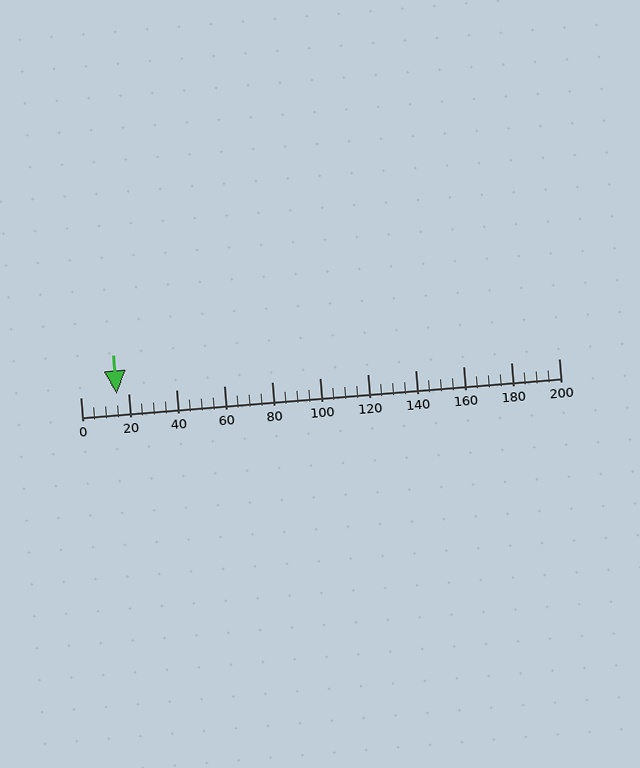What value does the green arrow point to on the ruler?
The green arrow points to approximately 15.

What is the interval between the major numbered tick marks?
The major tick marks are spaced 20 units apart.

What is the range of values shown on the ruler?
The ruler shows values from 0 to 200.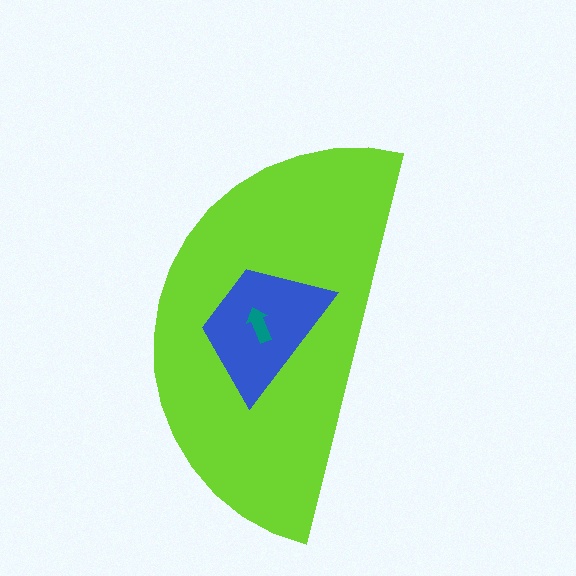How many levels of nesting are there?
3.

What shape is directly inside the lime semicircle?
The blue trapezoid.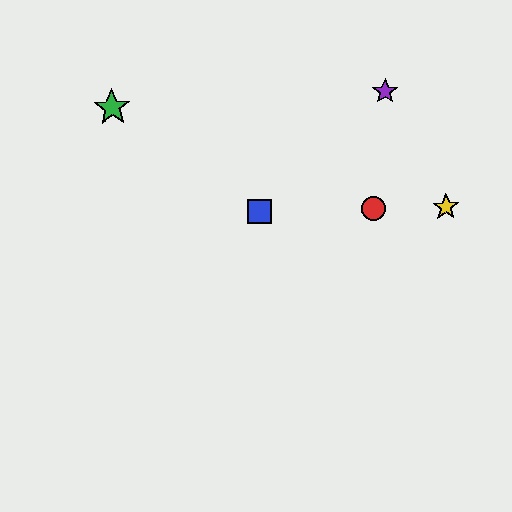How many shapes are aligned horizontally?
3 shapes (the red circle, the blue square, the yellow star) are aligned horizontally.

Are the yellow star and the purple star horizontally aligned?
No, the yellow star is at y≈207 and the purple star is at y≈91.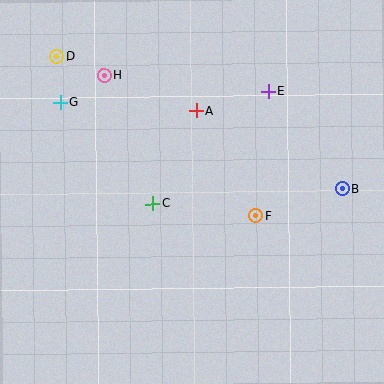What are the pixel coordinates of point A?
Point A is at (196, 111).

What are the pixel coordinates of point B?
Point B is at (342, 189).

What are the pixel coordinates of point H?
Point H is at (104, 75).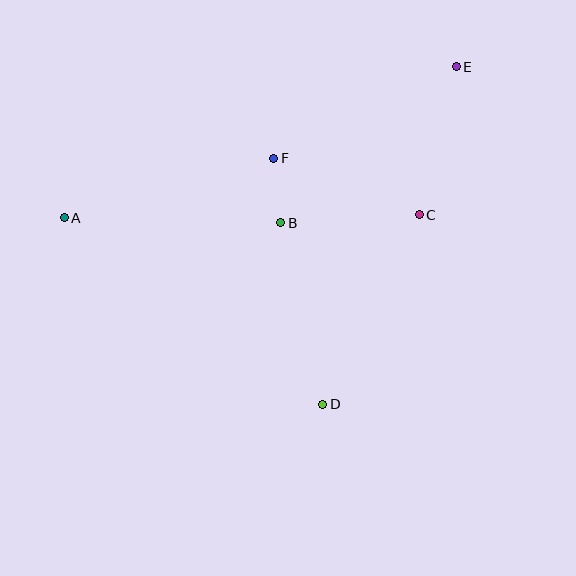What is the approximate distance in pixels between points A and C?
The distance between A and C is approximately 355 pixels.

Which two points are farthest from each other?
Points A and E are farthest from each other.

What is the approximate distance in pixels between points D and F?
The distance between D and F is approximately 251 pixels.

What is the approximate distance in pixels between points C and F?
The distance between C and F is approximately 156 pixels.